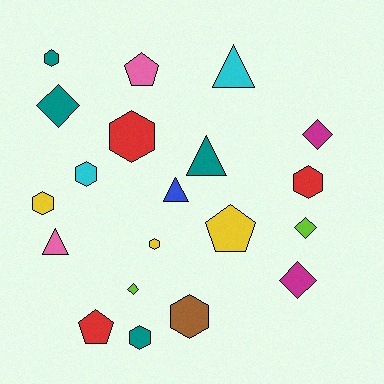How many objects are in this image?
There are 20 objects.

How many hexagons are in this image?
There are 8 hexagons.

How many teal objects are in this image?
There are 4 teal objects.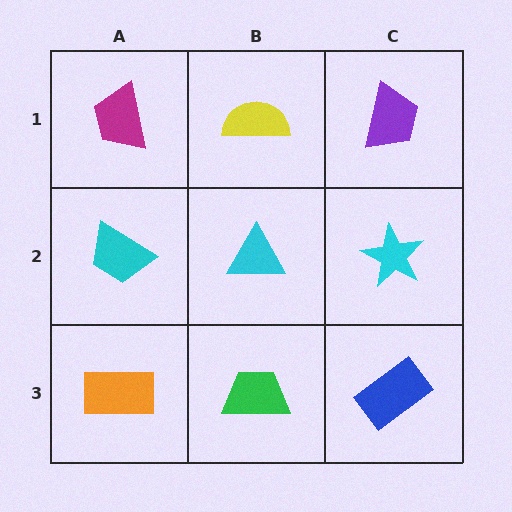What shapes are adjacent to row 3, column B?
A cyan triangle (row 2, column B), an orange rectangle (row 3, column A), a blue rectangle (row 3, column C).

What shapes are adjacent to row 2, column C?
A purple trapezoid (row 1, column C), a blue rectangle (row 3, column C), a cyan triangle (row 2, column B).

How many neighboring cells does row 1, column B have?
3.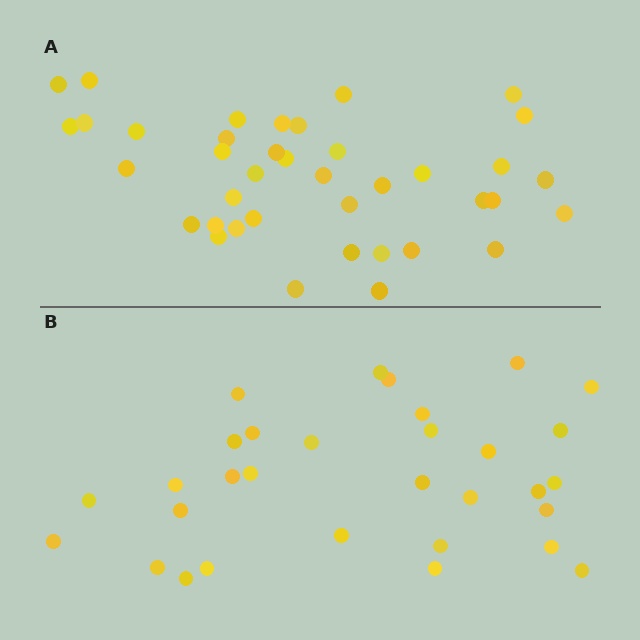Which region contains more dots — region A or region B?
Region A (the top region) has more dots.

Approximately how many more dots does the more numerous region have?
Region A has roughly 8 or so more dots than region B.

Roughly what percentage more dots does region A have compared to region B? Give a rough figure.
About 25% more.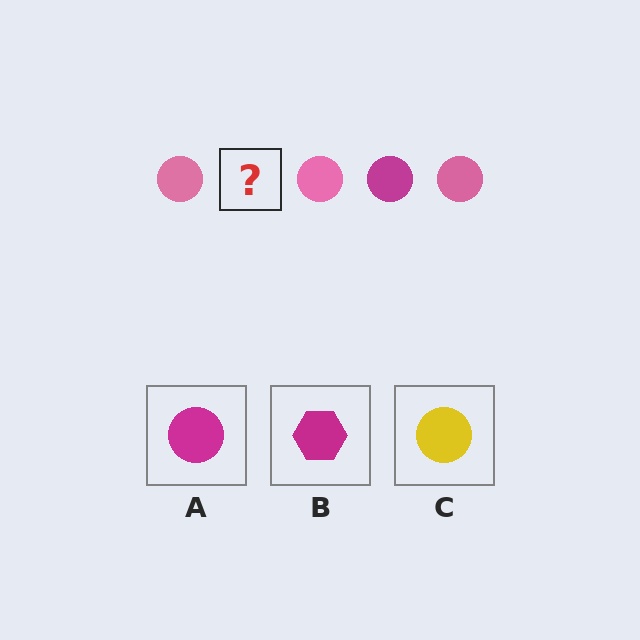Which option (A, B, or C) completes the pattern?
A.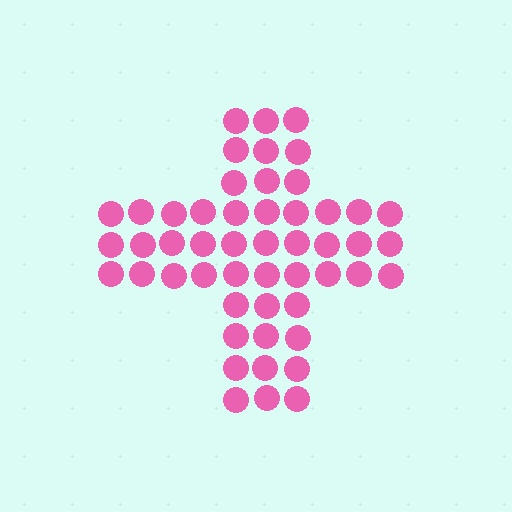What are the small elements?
The small elements are circles.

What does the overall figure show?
The overall figure shows a cross.